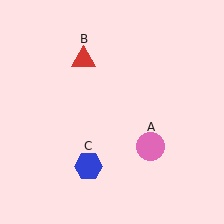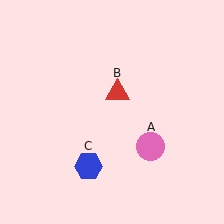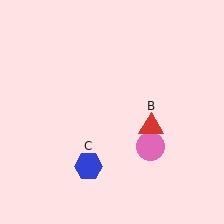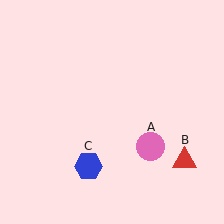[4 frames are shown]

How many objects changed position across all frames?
1 object changed position: red triangle (object B).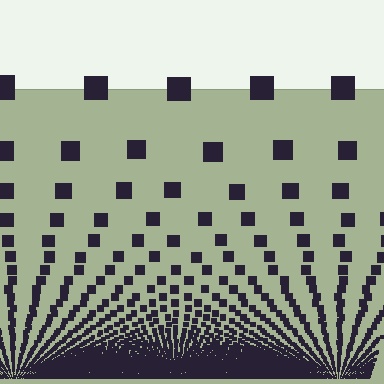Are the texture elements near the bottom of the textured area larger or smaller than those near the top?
Smaller. The gradient is inverted — elements near the bottom are smaller and denser.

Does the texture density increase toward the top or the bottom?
Density increases toward the bottom.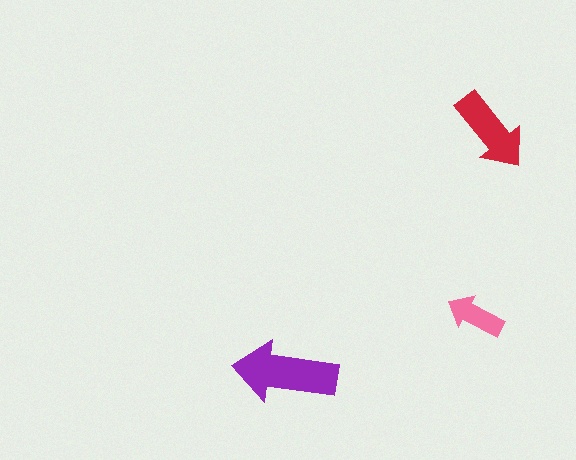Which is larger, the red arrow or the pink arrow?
The red one.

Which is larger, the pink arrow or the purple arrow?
The purple one.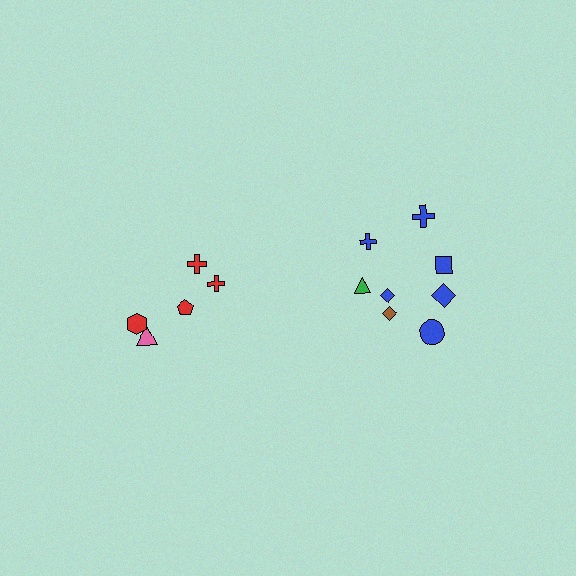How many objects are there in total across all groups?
There are 13 objects.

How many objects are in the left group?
There are 5 objects.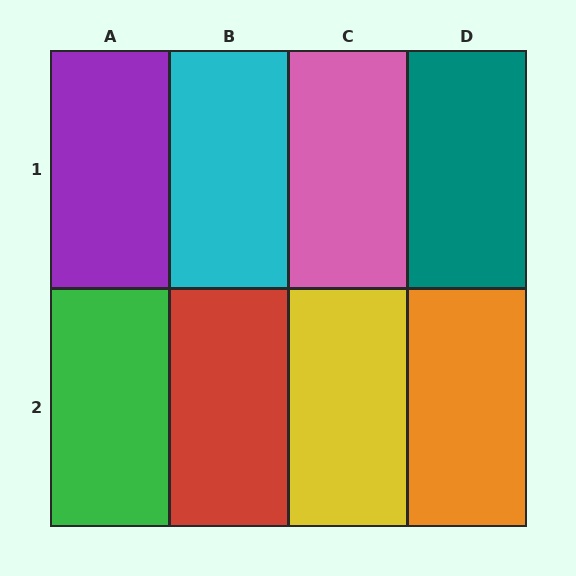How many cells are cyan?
1 cell is cyan.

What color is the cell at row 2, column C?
Yellow.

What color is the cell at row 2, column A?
Green.